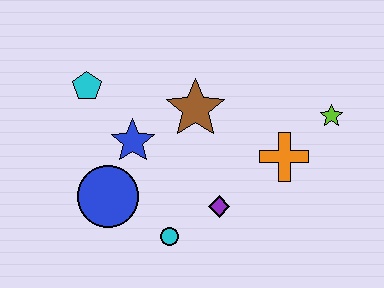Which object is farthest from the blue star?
The lime star is farthest from the blue star.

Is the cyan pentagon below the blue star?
No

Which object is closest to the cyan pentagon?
The blue star is closest to the cyan pentagon.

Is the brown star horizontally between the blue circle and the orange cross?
Yes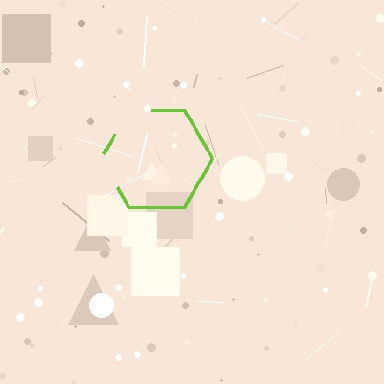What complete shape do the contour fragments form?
The contour fragments form a hexagon.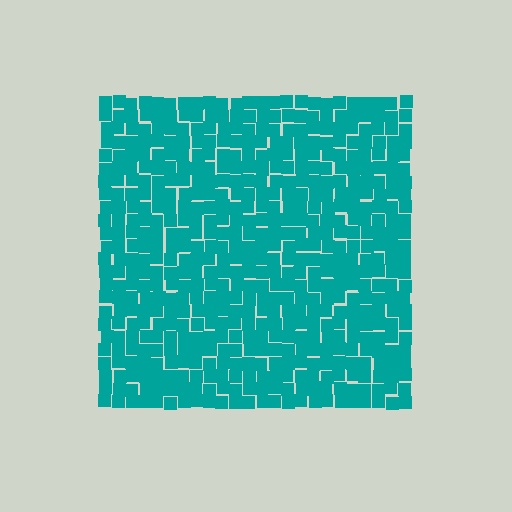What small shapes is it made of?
It is made of small squares.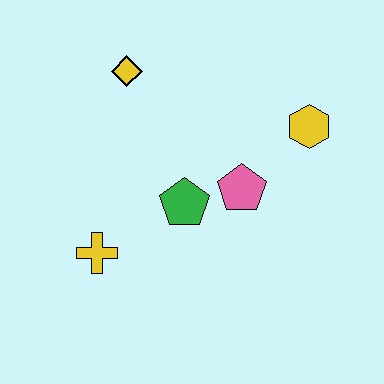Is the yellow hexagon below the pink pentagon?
No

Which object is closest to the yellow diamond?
The green pentagon is closest to the yellow diamond.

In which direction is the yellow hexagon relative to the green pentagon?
The yellow hexagon is to the right of the green pentagon.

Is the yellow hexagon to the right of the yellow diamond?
Yes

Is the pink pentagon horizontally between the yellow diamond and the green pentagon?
No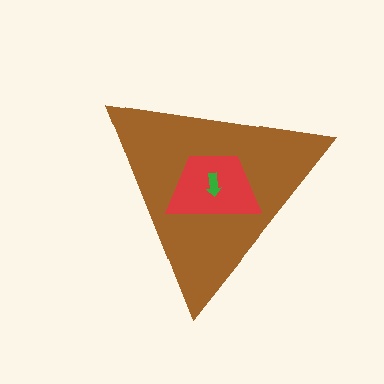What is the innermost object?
The green arrow.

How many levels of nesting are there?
3.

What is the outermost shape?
The brown triangle.